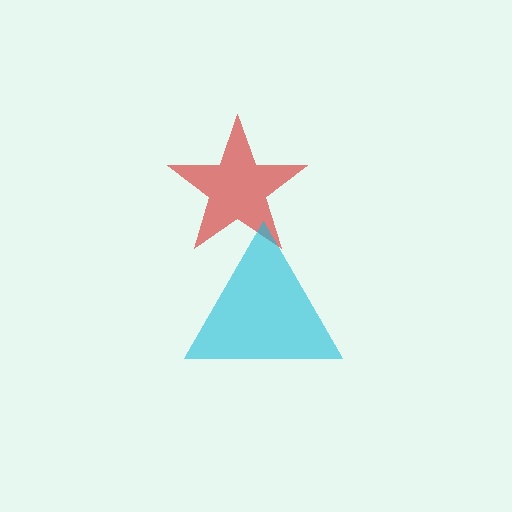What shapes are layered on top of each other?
The layered shapes are: a red star, a cyan triangle.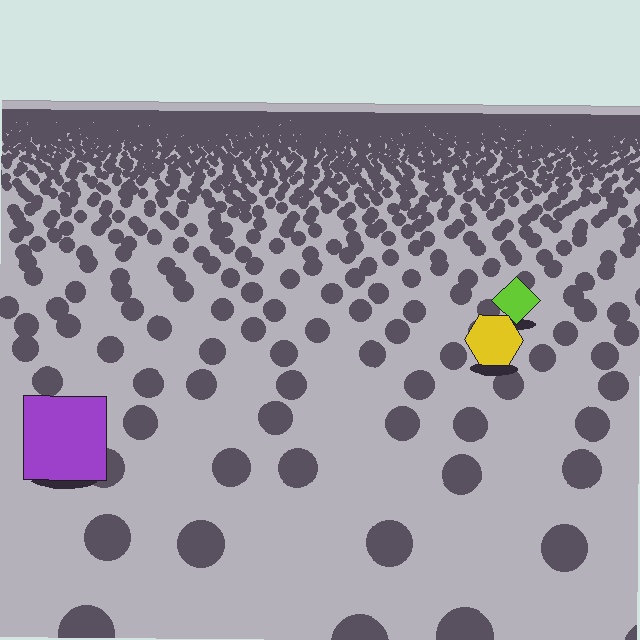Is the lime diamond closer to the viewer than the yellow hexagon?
No. The yellow hexagon is closer — you can tell from the texture gradient: the ground texture is coarser near it.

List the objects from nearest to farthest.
From nearest to farthest: the purple square, the yellow hexagon, the lime diamond.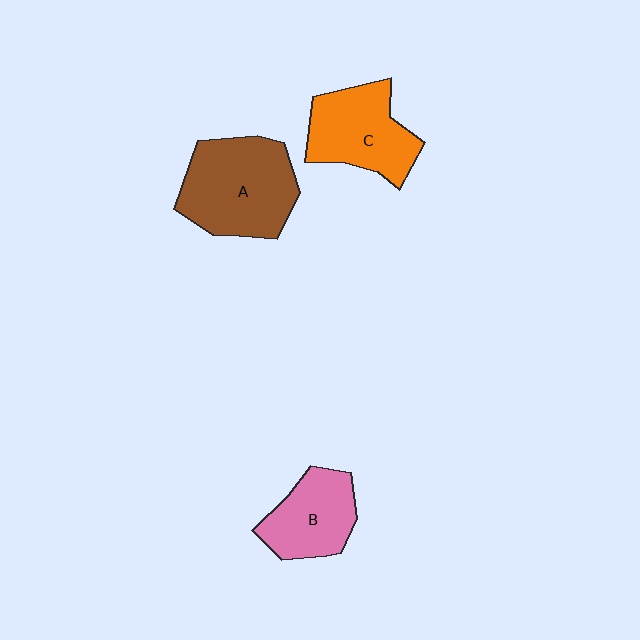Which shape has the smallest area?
Shape B (pink).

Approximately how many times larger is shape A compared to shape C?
Approximately 1.3 times.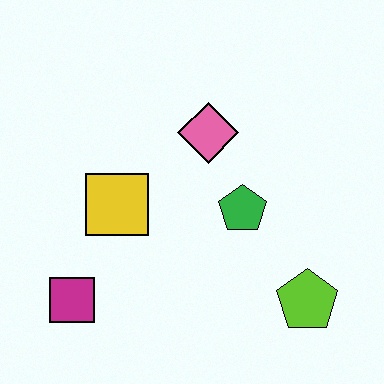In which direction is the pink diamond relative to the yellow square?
The pink diamond is to the right of the yellow square.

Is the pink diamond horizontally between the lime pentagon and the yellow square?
Yes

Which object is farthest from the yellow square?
The lime pentagon is farthest from the yellow square.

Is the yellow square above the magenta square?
Yes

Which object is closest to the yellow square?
The magenta square is closest to the yellow square.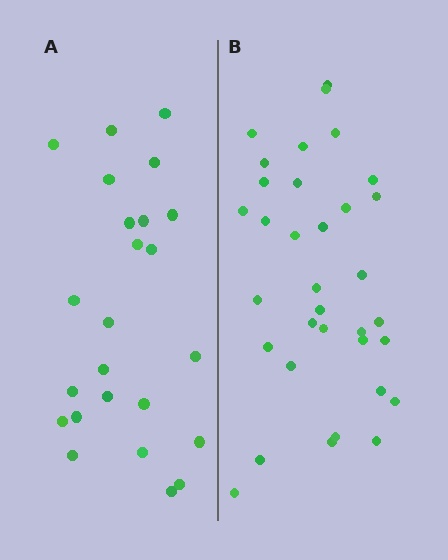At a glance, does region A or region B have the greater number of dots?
Region B (the right region) has more dots.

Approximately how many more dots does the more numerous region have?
Region B has roughly 10 or so more dots than region A.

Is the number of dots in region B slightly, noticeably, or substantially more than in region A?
Region B has noticeably more, but not dramatically so. The ratio is roughly 1.4 to 1.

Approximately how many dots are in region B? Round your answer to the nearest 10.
About 30 dots. (The exact count is 34, which rounds to 30.)